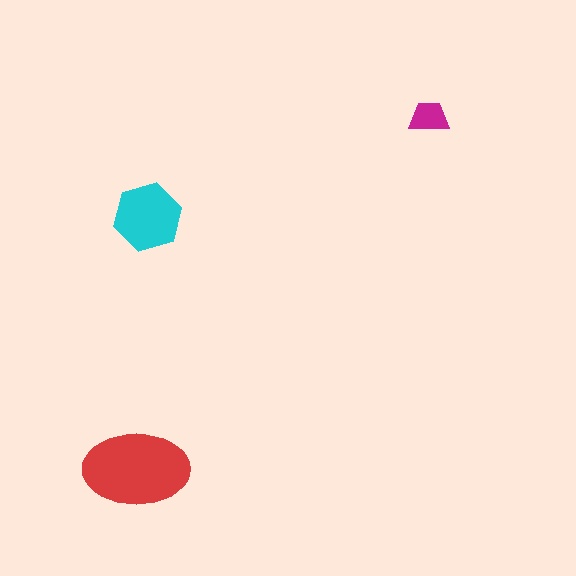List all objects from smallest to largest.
The magenta trapezoid, the cyan hexagon, the red ellipse.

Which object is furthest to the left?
The red ellipse is leftmost.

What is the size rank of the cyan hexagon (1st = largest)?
2nd.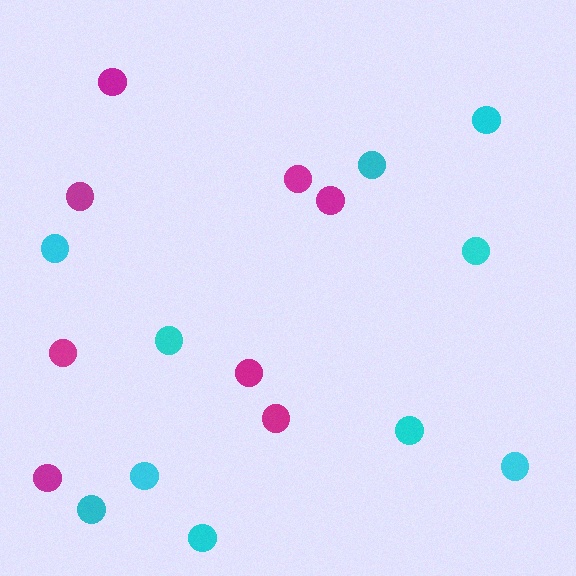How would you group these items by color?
There are 2 groups: one group of magenta circles (8) and one group of cyan circles (10).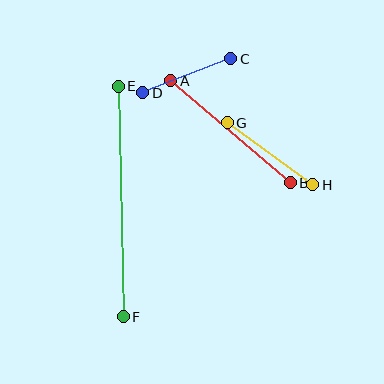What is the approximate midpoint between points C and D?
The midpoint is at approximately (187, 76) pixels.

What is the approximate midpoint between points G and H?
The midpoint is at approximately (270, 154) pixels.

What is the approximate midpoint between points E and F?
The midpoint is at approximately (121, 202) pixels.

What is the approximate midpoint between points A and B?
The midpoint is at approximately (230, 132) pixels.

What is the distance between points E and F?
The distance is approximately 231 pixels.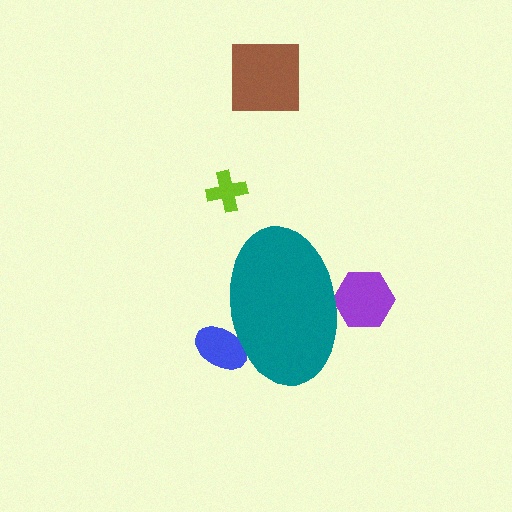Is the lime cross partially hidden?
No, the lime cross is fully visible.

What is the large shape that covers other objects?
A teal ellipse.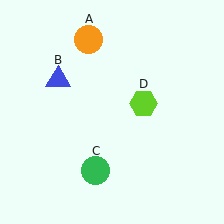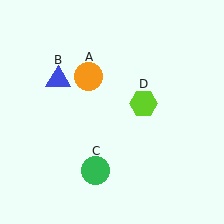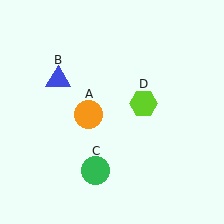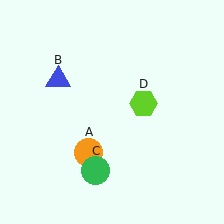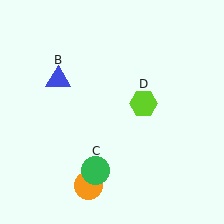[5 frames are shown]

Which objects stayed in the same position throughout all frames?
Blue triangle (object B) and green circle (object C) and lime hexagon (object D) remained stationary.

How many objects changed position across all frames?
1 object changed position: orange circle (object A).